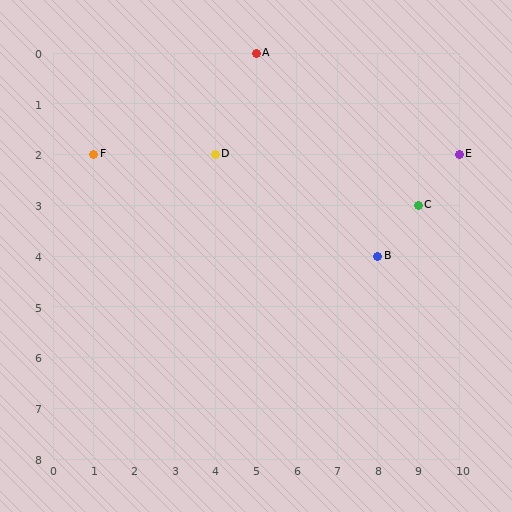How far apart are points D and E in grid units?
Points D and E are 6 columns apart.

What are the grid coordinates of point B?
Point B is at grid coordinates (8, 4).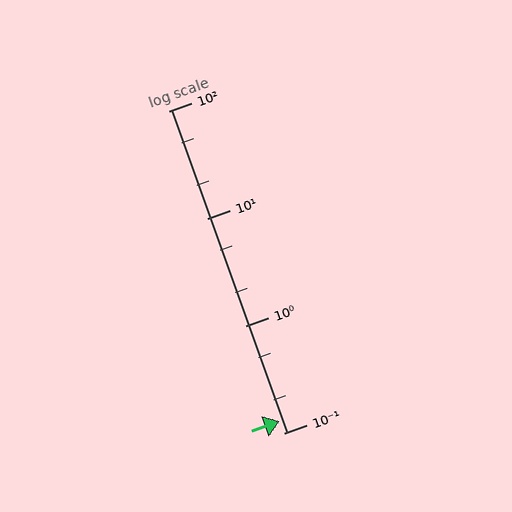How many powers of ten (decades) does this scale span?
The scale spans 3 decades, from 0.1 to 100.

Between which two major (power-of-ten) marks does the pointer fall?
The pointer is between 0.1 and 1.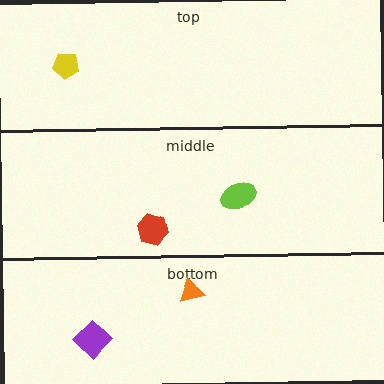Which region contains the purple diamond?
The bottom region.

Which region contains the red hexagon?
The middle region.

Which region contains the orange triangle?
The bottom region.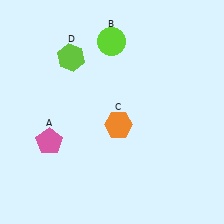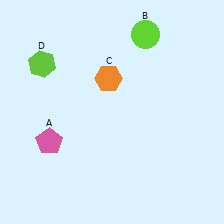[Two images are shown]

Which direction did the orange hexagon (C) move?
The orange hexagon (C) moved up.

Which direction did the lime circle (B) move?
The lime circle (B) moved right.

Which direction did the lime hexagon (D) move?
The lime hexagon (D) moved left.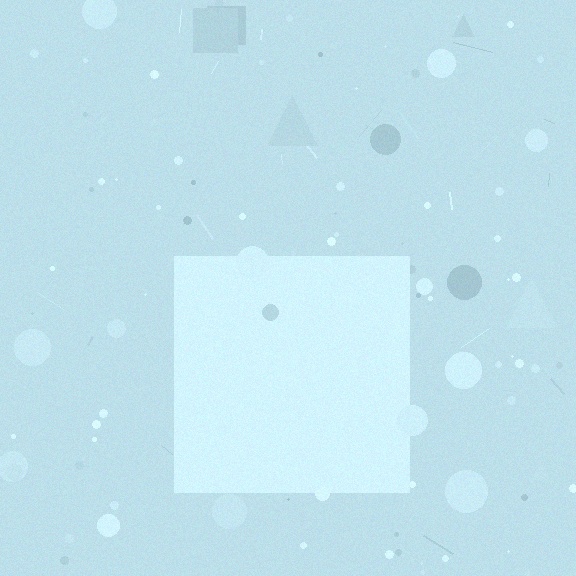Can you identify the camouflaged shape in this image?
The camouflaged shape is a square.